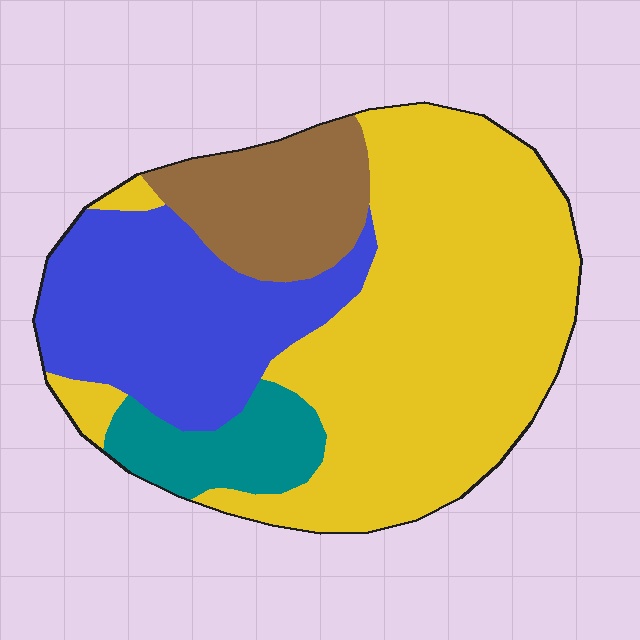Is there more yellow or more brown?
Yellow.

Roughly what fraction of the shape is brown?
Brown takes up about one eighth (1/8) of the shape.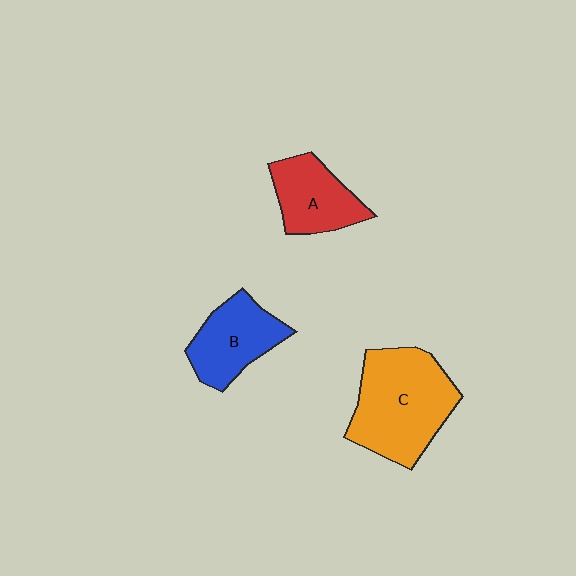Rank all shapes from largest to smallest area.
From largest to smallest: C (orange), B (blue), A (red).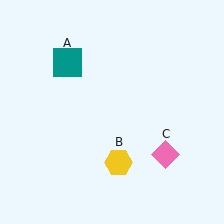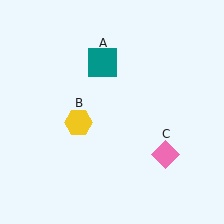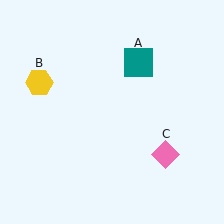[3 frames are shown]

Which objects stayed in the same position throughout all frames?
Pink diamond (object C) remained stationary.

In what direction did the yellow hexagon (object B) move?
The yellow hexagon (object B) moved up and to the left.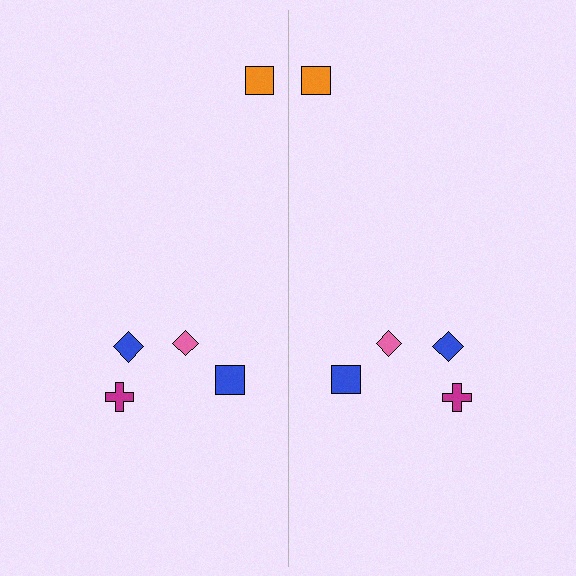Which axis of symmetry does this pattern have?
The pattern has a vertical axis of symmetry running through the center of the image.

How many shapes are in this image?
There are 10 shapes in this image.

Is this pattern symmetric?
Yes, this pattern has bilateral (reflection) symmetry.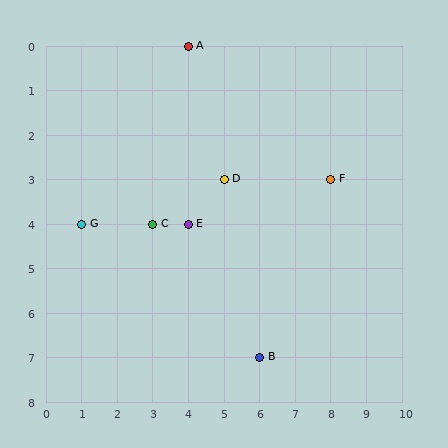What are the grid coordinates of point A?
Point A is at grid coordinates (4, 0).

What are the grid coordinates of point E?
Point E is at grid coordinates (4, 4).